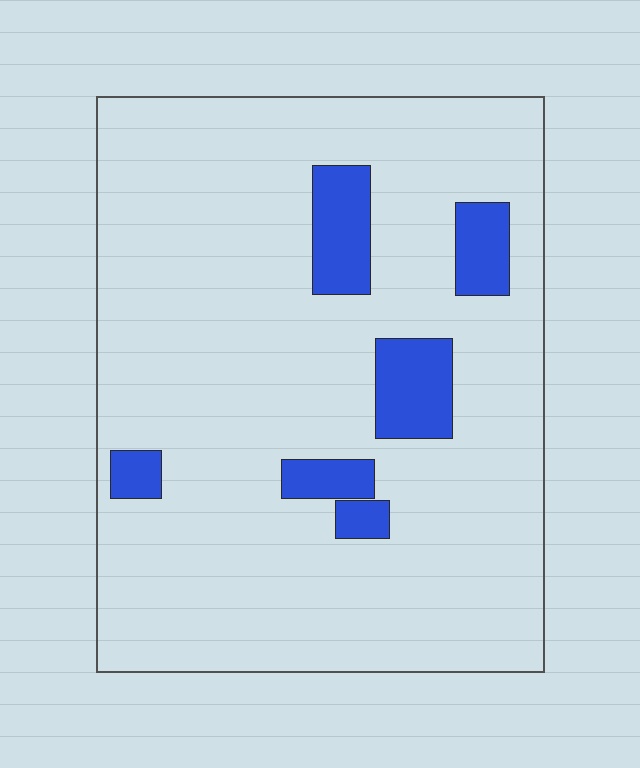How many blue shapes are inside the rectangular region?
6.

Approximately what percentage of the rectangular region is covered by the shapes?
Approximately 10%.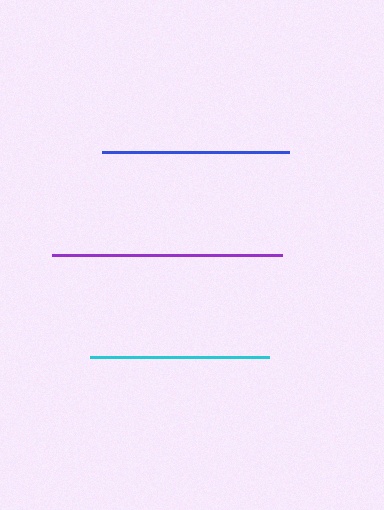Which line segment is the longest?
The purple line is the longest at approximately 229 pixels.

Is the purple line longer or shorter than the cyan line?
The purple line is longer than the cyan line.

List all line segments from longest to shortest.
From longest to shortest: purple, blue, cyan.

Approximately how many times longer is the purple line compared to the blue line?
The purple line is approximately 1.2 times the length of the blue line.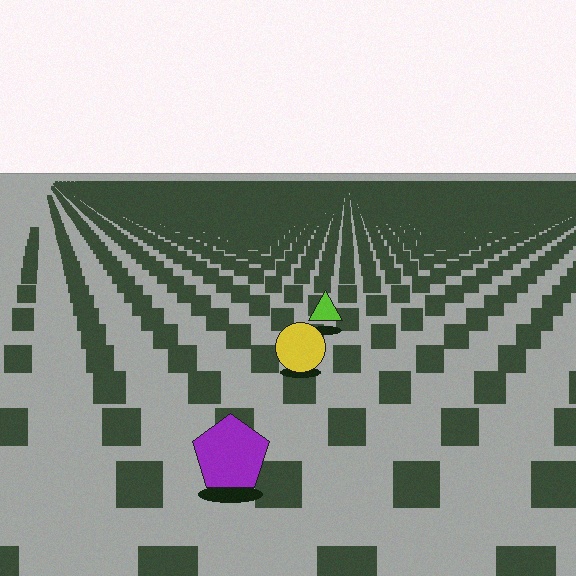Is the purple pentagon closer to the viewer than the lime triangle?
Yes. The purple pentagon is closer — you can tell from the texture gradient: the ground texture is coarser near it.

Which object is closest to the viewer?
The purple pentagon is closest. The texture marks near it are larger and more spread out.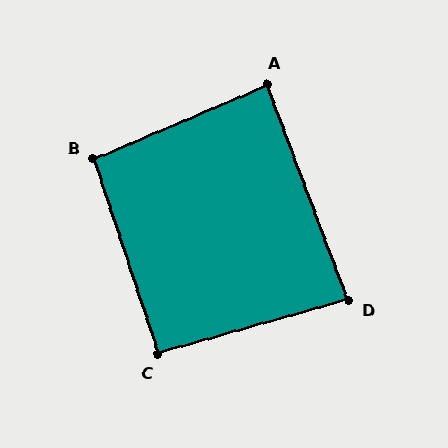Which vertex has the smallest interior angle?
D, at approximately 85 degrees.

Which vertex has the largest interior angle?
B, at approximately 95 degrees.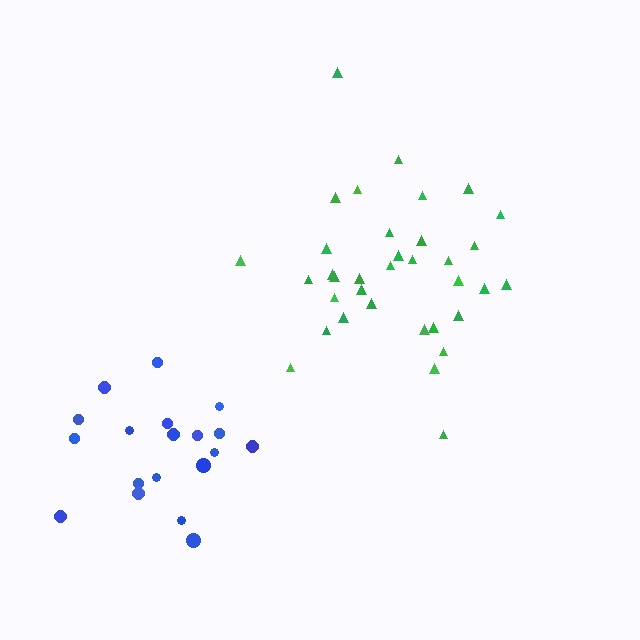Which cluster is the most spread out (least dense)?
Blue.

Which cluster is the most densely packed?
Green.